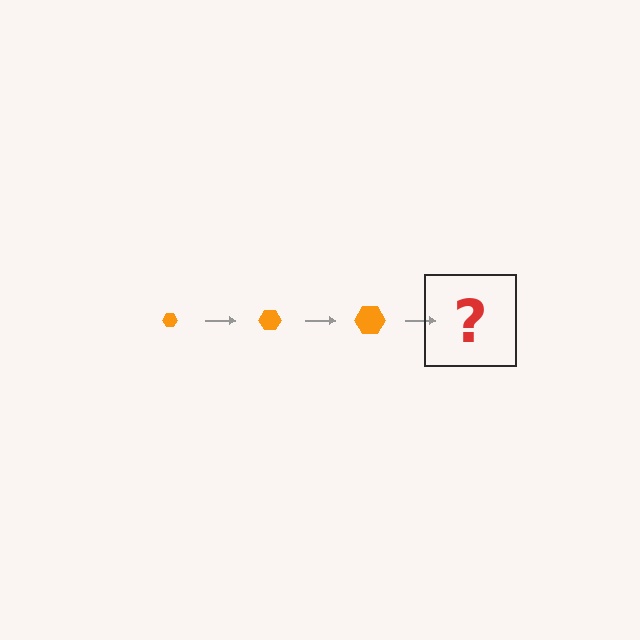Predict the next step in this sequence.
The next step is an orange hexagon, larger than the previous one.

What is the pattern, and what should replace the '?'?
The pattern is that the hexagon gets progressively larger each step. The '?' should be an orange hexagon, larger than the previous one.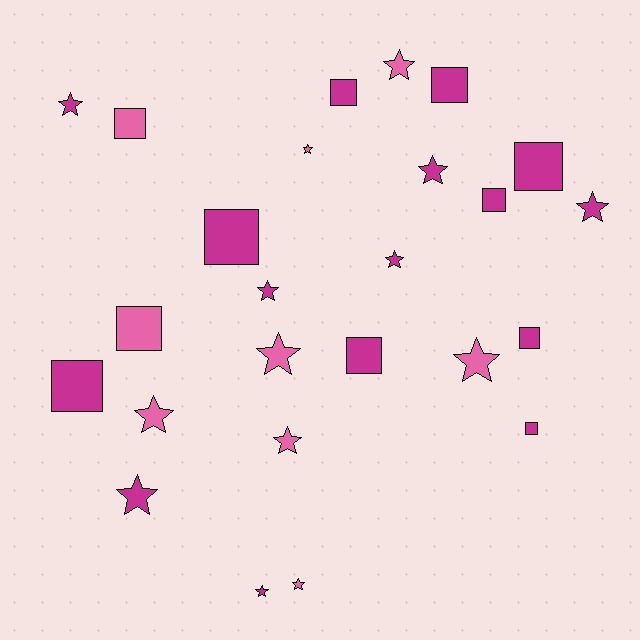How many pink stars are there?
There are 7 pink stars.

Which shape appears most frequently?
Star, with 14 objects.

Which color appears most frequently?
Magenta, with 16 objects.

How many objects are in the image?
There are 25 objects.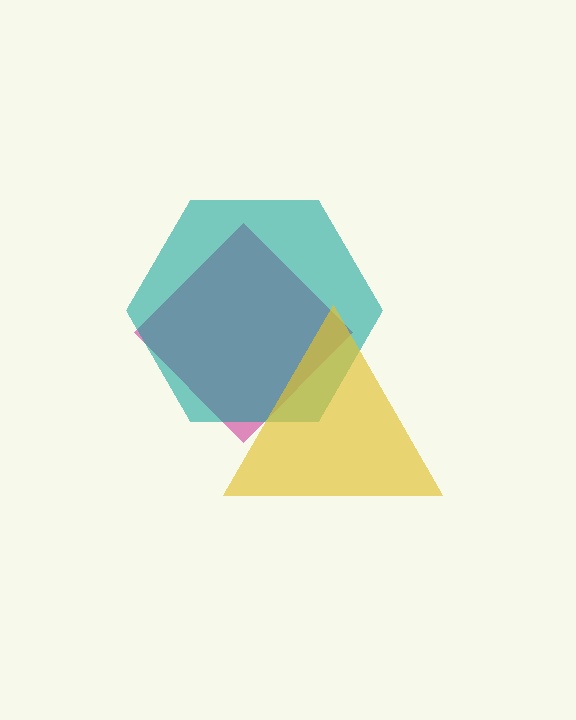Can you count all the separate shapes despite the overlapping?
Yes, there are 3 separate shapes.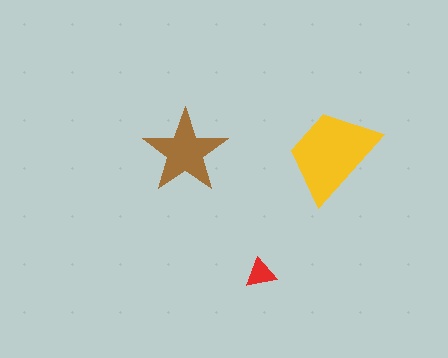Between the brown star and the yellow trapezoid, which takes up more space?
The yellow trapezoid.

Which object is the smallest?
The red triangle.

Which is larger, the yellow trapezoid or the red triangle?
The yellow trapezoid.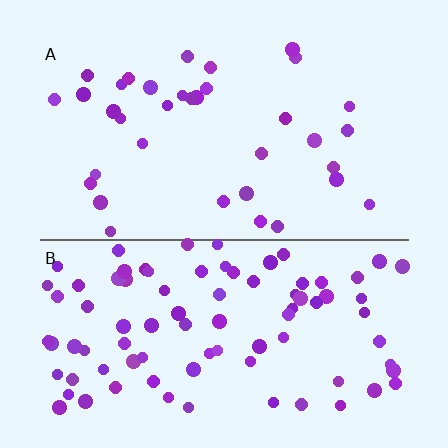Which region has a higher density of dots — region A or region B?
B (the bottom).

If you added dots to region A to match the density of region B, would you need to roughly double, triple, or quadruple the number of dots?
Approximately double.